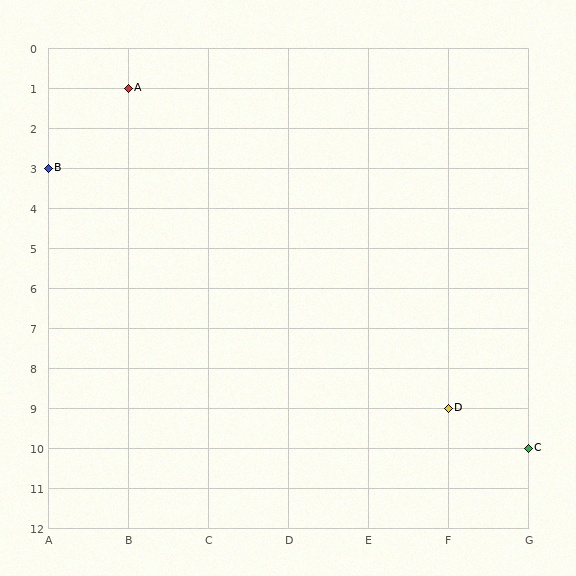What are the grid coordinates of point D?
Point D is at grid coordinates (F, 9).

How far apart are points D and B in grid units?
Points D and B are 5 columns and 6 rows apart (about 7.8 grid units diagonally).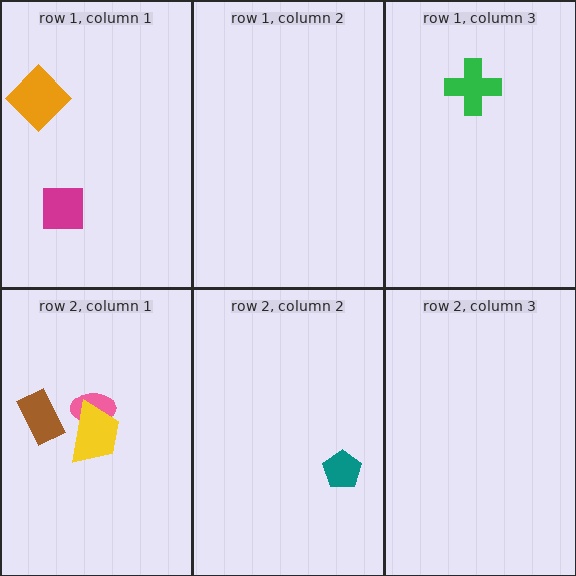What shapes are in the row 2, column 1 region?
The pink ellipse, the yellow trapezoid, the brown rectangle.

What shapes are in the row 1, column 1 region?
The orange diamond, the magenta square.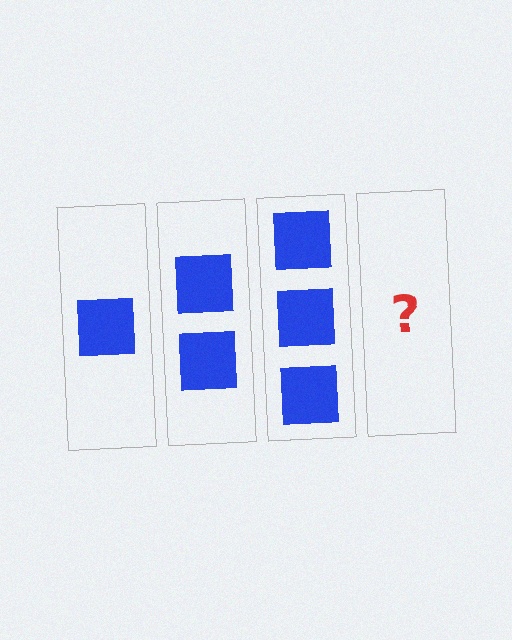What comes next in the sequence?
The next element should be 4 squares.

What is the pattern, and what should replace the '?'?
The pattern is that each step adds one more square. The '?' should be 4 squares.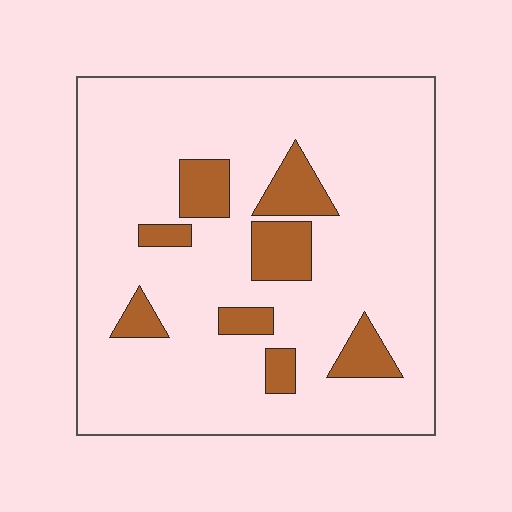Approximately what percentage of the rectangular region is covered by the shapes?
Approximately 15%.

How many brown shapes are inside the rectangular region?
8.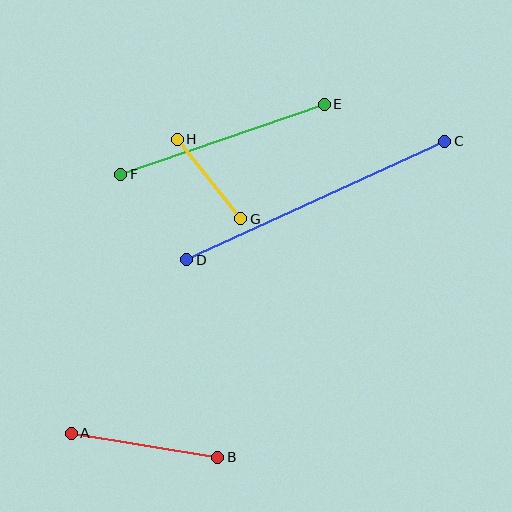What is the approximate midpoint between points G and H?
The midpoint is at approximately (209, 179) pixels.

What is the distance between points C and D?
The distance is approximately 284 pixels.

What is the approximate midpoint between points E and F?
The midpoint is at approximately (222, 139) pixels.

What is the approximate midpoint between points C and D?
The midpoint is at approximately (316, 200) pixels.